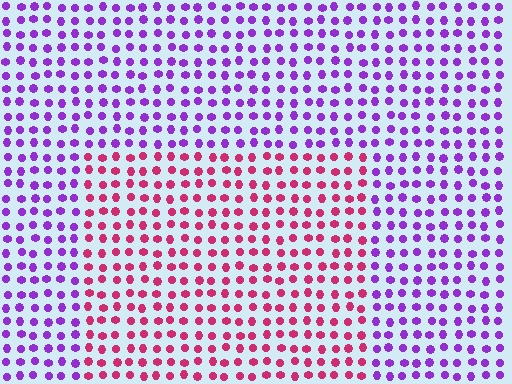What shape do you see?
I see a rectangle.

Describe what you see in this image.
The image is filled with small purple elements in a uniform arrangement. A rectangle-shaped region is visible where the elements are tinted to a slightly different hue, forming a subtle color boundary.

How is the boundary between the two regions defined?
The boundary is defined purely by a slight shift in hue (about 57 degrees). Spacing, size, and orientation are identical on both sides.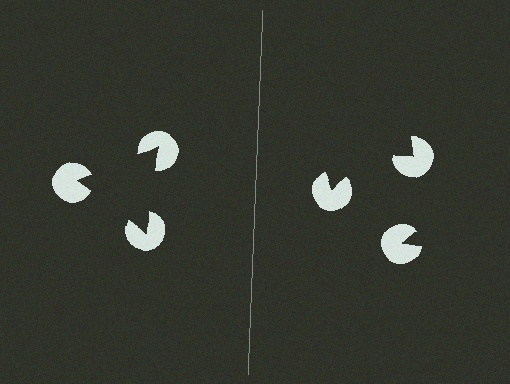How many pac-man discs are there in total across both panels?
6 — 3 on each side.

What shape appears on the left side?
An illusory triangle.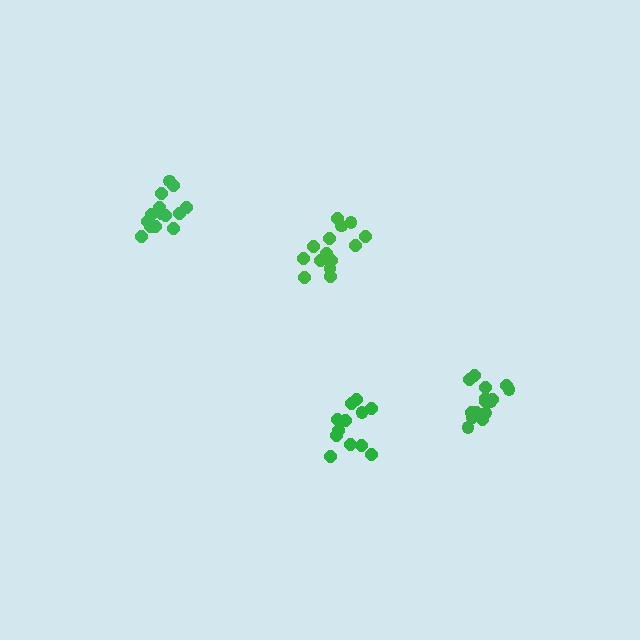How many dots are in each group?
Group 1: 14 dots, Group 2: 14 dots, Group 3: 15 dots, Group 4: 12 dots (55 total).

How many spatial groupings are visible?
There are 4 spatial groupings.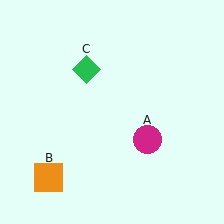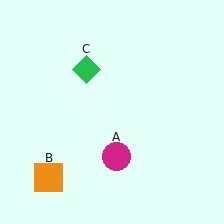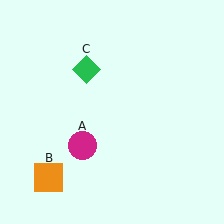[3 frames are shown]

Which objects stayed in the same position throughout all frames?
Orange square (object B) and green diamond (object C) remained stationary.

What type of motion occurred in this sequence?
The magenta circle (object A) rotated clockwise around the center of the scene.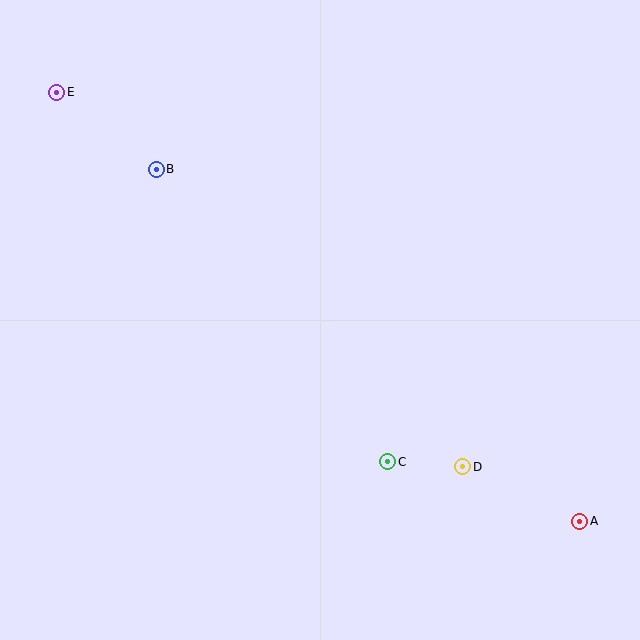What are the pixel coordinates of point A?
Point A is at (580, 521).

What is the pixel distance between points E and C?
The distance between E and C is 496 pixels.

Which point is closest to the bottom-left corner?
Point C is closest to the bottom-left corner.